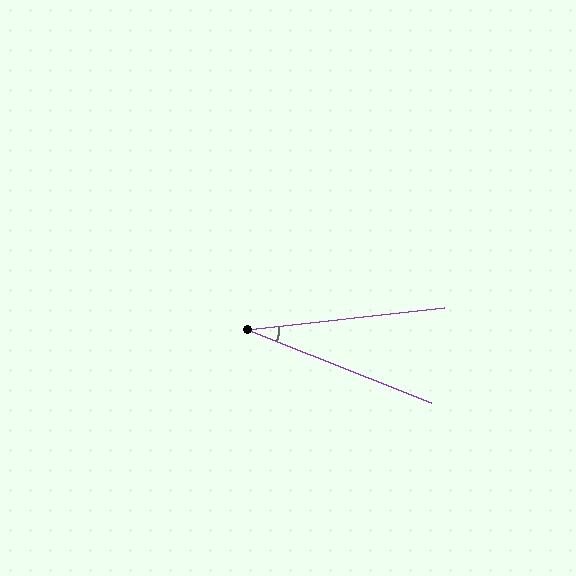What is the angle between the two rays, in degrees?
Approximately 28 degrees.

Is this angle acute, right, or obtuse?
It is acute.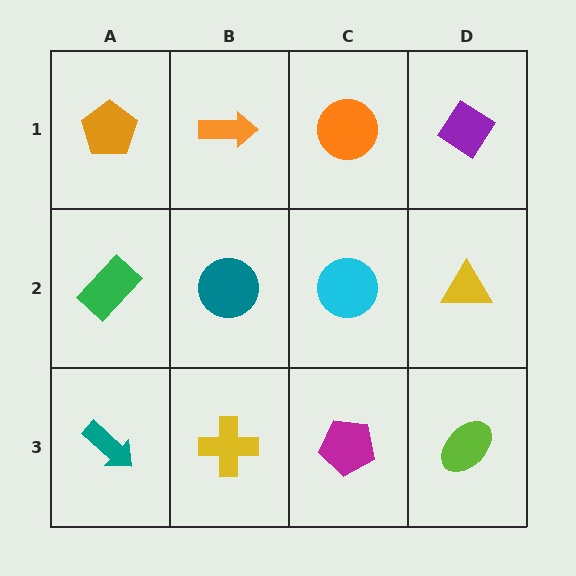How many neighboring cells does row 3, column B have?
3.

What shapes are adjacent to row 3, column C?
A cyan circle (row 2, column C), a yellow cross (row 3, column B), a lime ellipse (row 3, column D).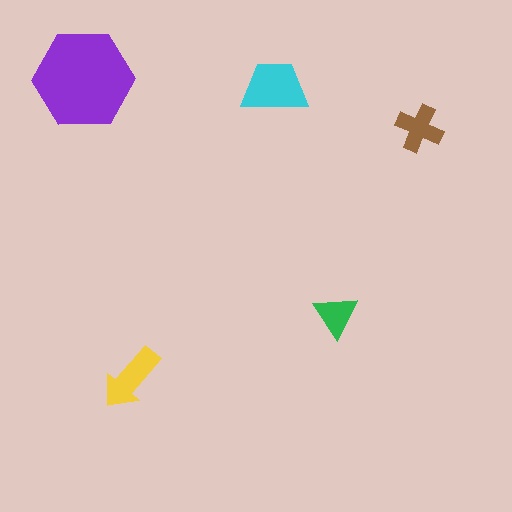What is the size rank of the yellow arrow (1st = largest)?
3rd.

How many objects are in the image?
There are 5 objects in the image.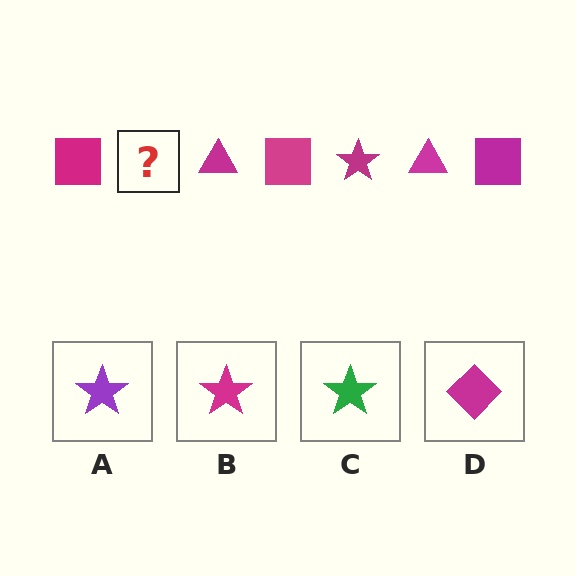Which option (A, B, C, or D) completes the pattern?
B.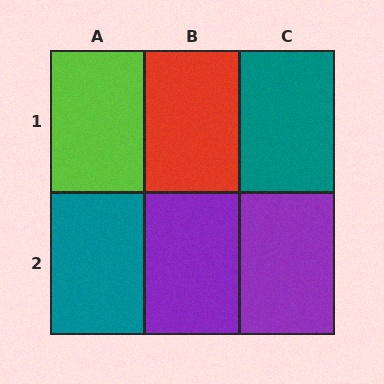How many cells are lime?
1 cell is lime.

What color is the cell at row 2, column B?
Purple.